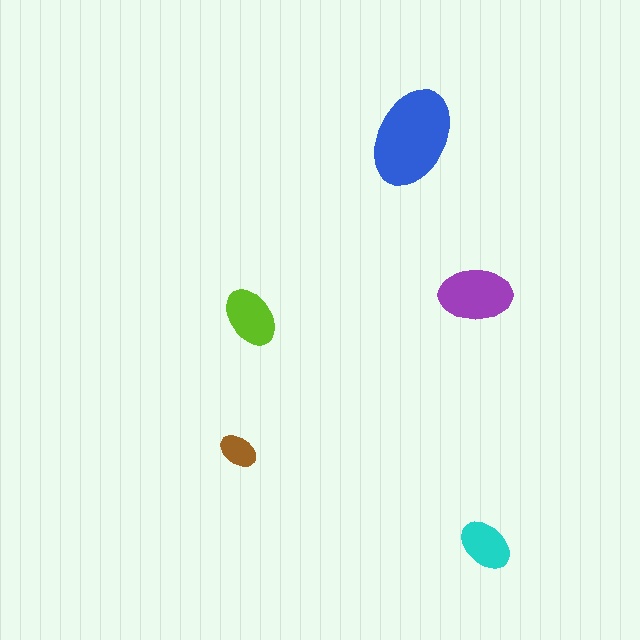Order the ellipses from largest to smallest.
the blue one, the purple one, the lime one, the cyan one, the brown one.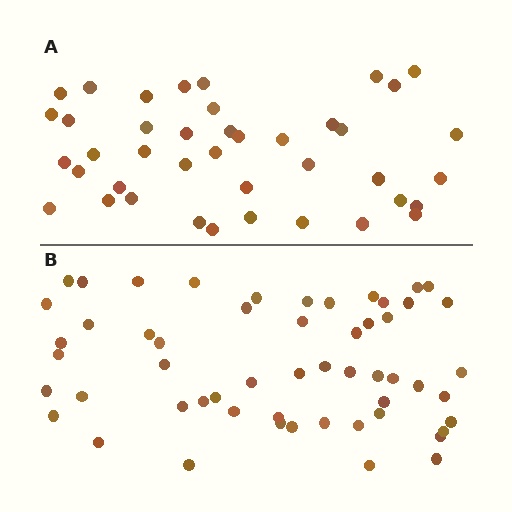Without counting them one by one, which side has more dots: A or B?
Region B (the bottom region) has more dots.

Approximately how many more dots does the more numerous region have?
Region B has approximately 15 more dots than region A.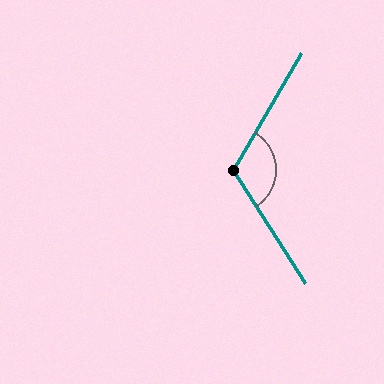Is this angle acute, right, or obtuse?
It is obtuse.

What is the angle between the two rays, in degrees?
Approximately 117 degrees.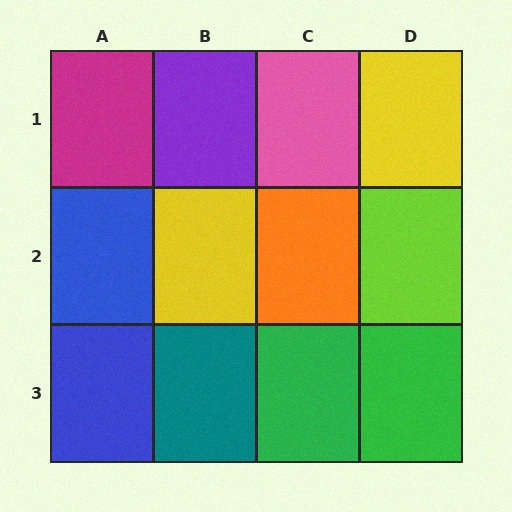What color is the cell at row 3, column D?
Green.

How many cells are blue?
2 cells are blue.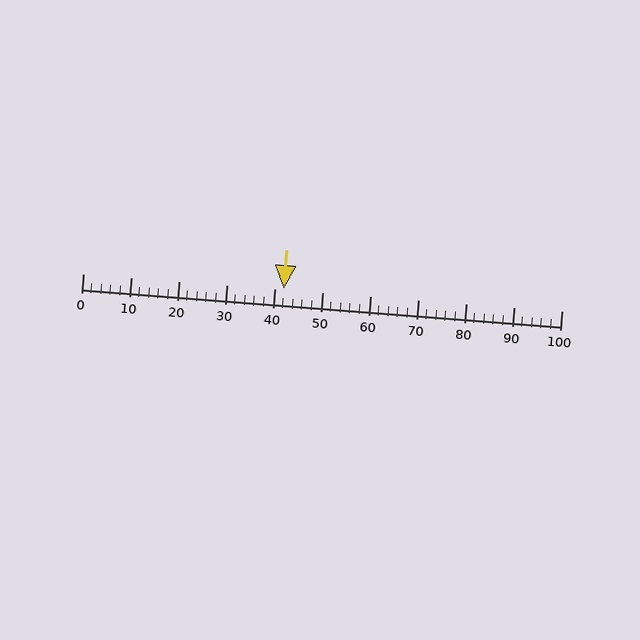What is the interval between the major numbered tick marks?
The major tick marks are spaced 10 units apart.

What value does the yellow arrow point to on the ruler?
The yellow arrow points to approximately 42.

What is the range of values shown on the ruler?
The ruler shows values from 0 to 100.